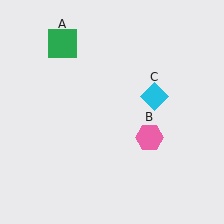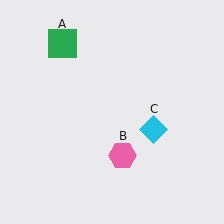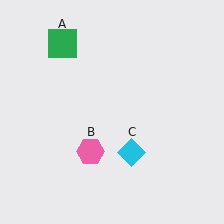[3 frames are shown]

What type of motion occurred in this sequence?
The pink hexagon (object B), cyan diamond (object C) rotated clockwise around the center of the scene.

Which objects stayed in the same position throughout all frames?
Green square (object A) remained stationary.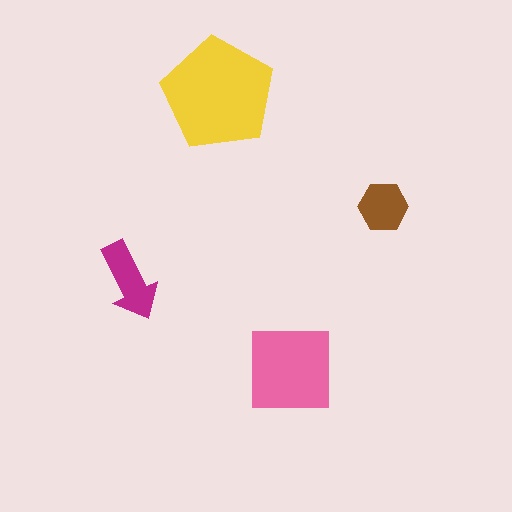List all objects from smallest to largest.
The brown hexagon, the magenta arrow, the pink square, the yellow pentagon.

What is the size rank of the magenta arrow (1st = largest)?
3rd.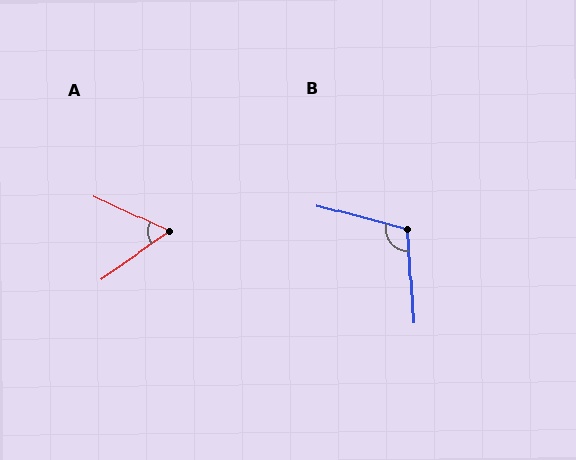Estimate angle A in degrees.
Approximately 60 degrees.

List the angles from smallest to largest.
A (60°), B (108°).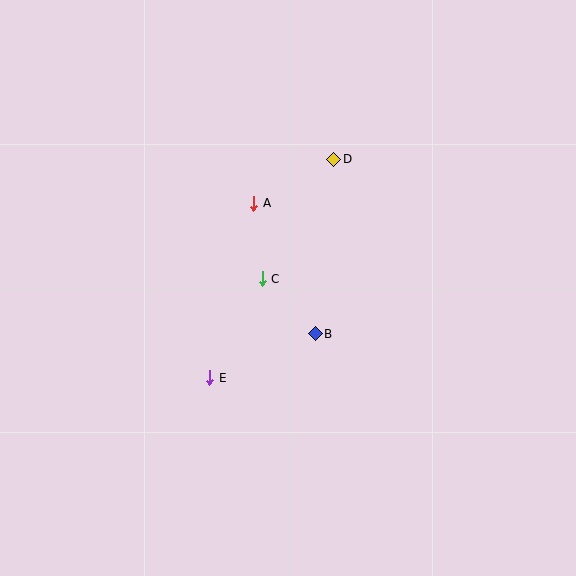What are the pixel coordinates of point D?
Point D is at (334, 159).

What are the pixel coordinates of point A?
Point A is at (254, 203).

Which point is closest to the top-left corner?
Point A is closest to the top-left corner.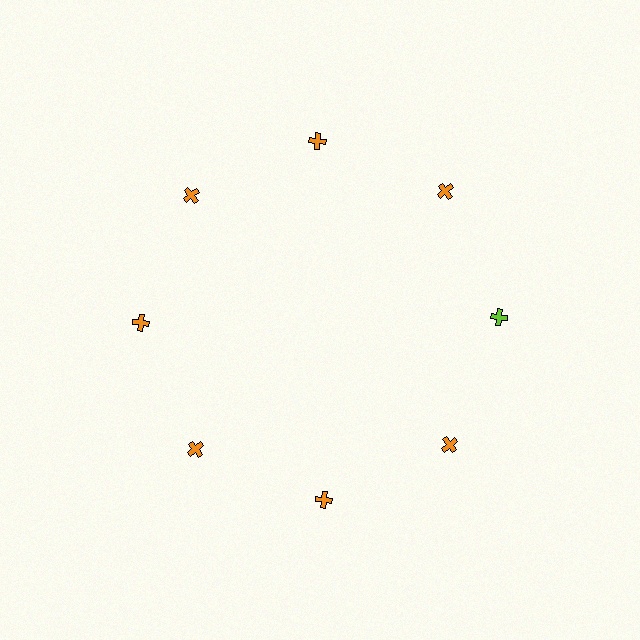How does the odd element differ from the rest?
It has a different color: lime instead of orange.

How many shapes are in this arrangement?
There are 8 shapes arranged in a ring pattern.